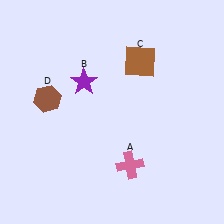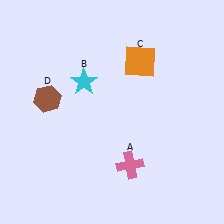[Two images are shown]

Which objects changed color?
B changed from purple to cyan. C changed from brown to orange.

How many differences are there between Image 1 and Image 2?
There are 2 differences between the two images.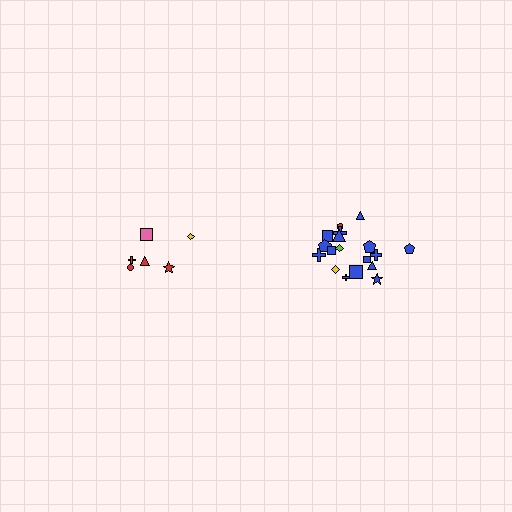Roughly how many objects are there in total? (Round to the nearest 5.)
Roughly 25 objects in total.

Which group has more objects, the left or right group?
The right group.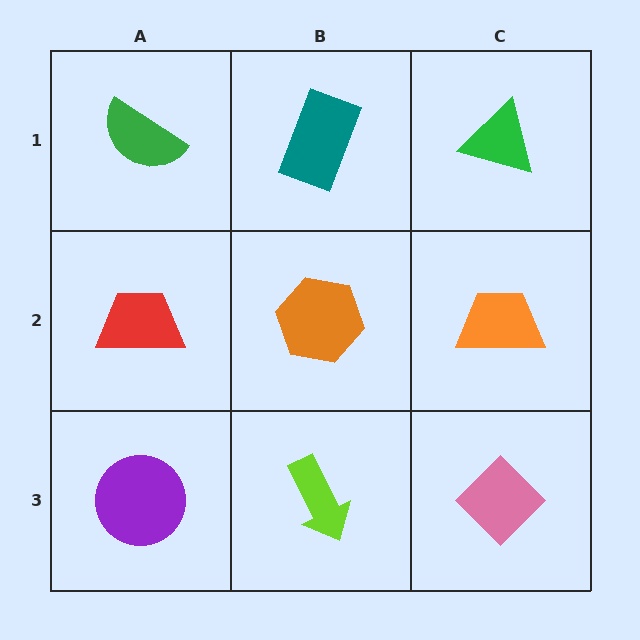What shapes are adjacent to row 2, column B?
A teal rectangle (row 1, column B), a lime arrow (row 3, column B), a red trapezoid (row 2, column A), an orange trapezoid (row 2, column C).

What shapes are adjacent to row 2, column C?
A green triangle (row 1, column C), a pink diamond (row 3, column C), an orange hexagon (row 2, column B).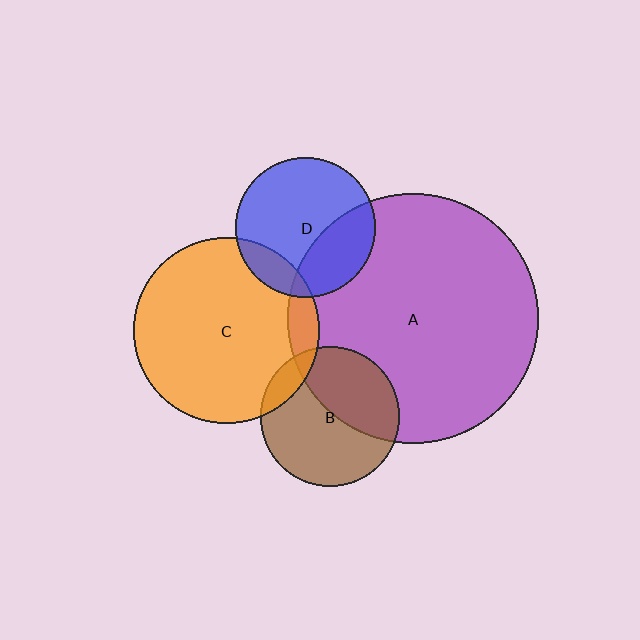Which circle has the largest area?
Circle A (purple).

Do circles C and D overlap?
Yes.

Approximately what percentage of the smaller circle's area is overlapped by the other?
Approximately 15%.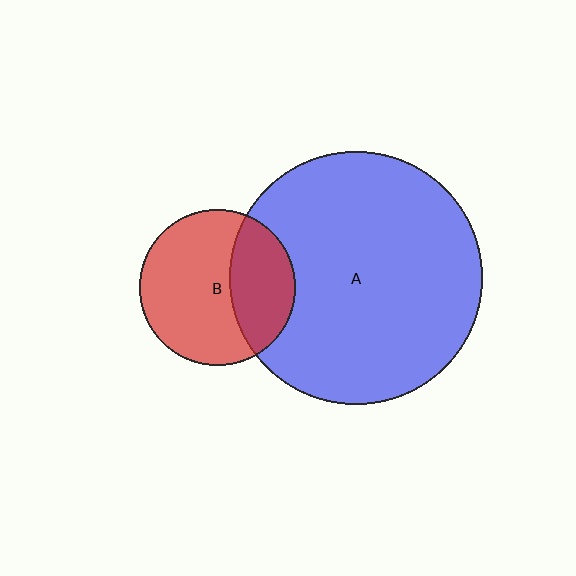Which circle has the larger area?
Circle A (blue).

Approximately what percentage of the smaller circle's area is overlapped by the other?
Approximately 35%.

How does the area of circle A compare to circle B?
Approximately 2.6 times.